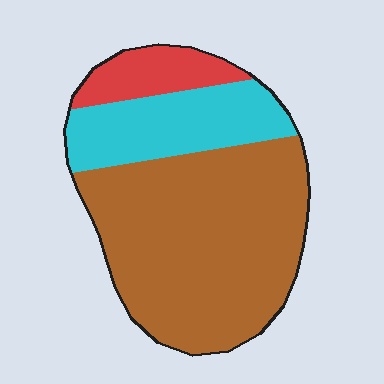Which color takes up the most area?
Brown, at roughly 65%.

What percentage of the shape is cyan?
Cyan covers 24% of the shape.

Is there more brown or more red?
Brown.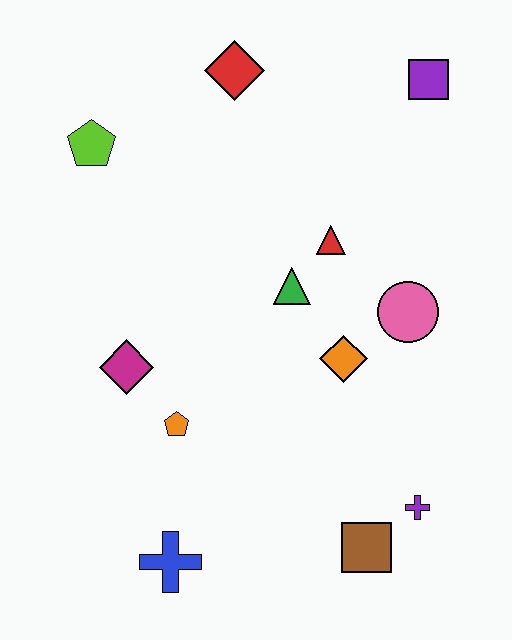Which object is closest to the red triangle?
The green triangle is closest to the red triangle.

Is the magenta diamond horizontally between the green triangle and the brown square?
No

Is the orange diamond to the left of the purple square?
Yes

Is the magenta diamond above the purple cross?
Yes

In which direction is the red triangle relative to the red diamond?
The red triangle is below the red diamond.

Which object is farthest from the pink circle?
The lime pentagon is farthest from the pink circle.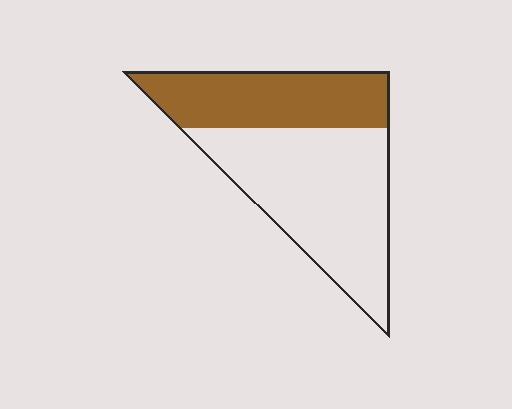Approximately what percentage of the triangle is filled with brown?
Approximately 40%.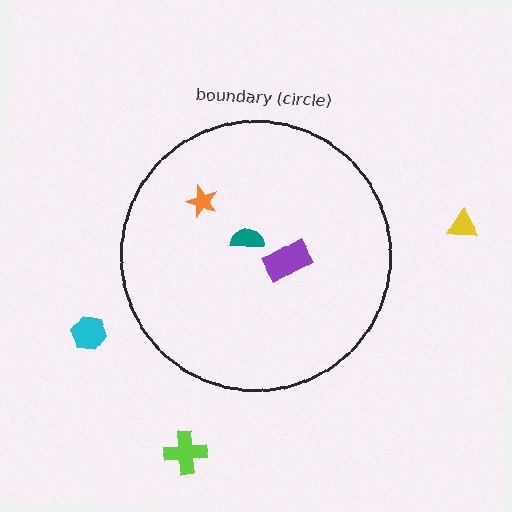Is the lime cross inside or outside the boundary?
Outside.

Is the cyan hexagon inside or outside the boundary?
Outside.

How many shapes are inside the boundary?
3 inside, 3 outside.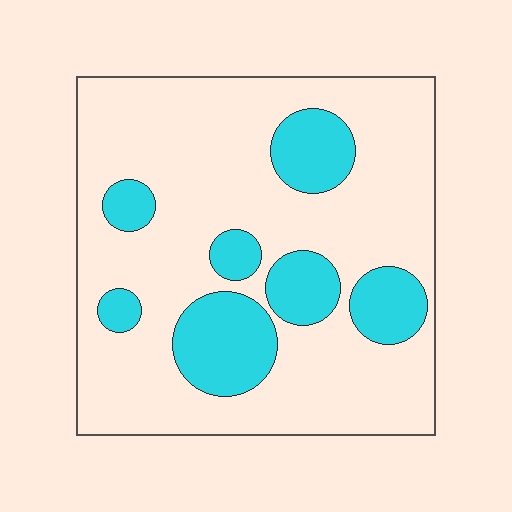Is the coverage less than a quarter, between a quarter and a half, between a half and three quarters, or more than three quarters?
Less than a quarter.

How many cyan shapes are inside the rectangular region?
7.